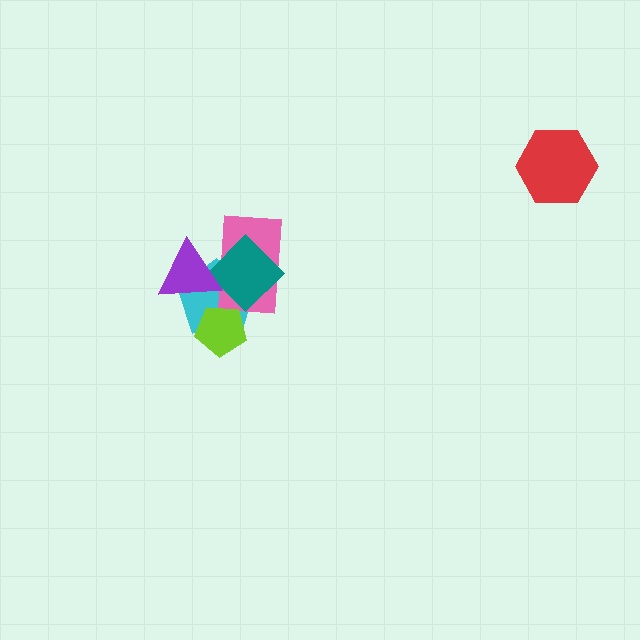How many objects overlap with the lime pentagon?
1 object overlaps with the lime pentagon.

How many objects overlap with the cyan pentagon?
4 objects overlap with the cyan pentagon.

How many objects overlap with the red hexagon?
0 objects overlap with the red hexagon.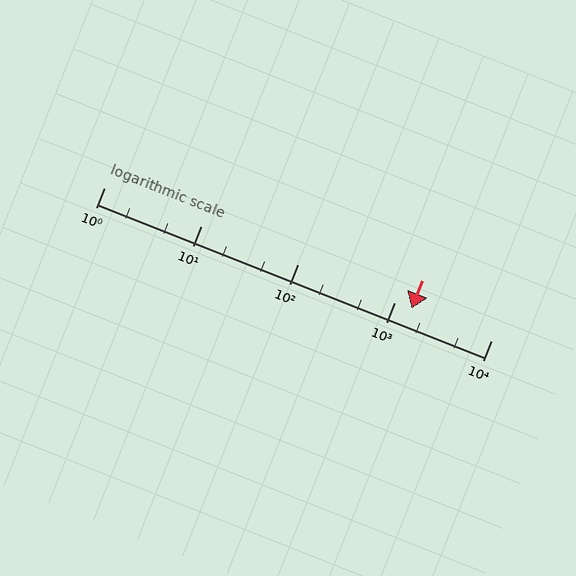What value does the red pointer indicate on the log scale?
The pointer indicates approximately 1500.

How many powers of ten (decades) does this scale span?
The scale spans 4 decades, from 1 to 10000.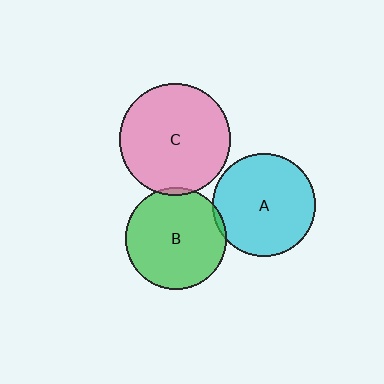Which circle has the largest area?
Circle C (pink).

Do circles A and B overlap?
Yes.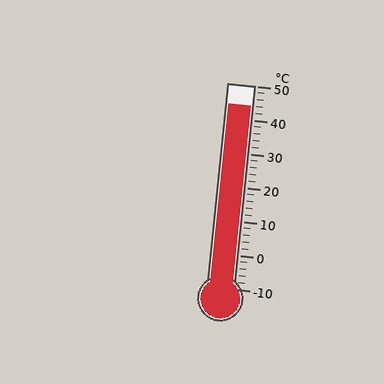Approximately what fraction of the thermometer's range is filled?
The thermometer is filled to approximately 90% of its range.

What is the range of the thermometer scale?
The thermometer scale ranges from -10°C to 50°C.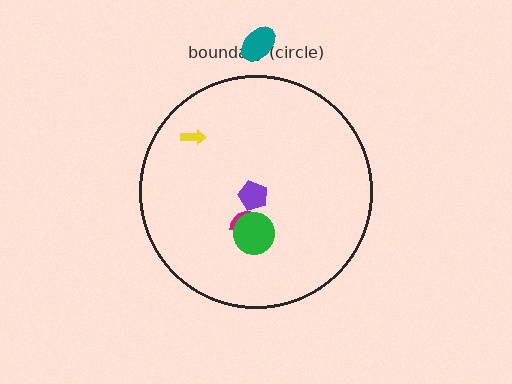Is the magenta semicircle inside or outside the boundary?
Inside.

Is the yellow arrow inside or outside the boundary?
Inside.